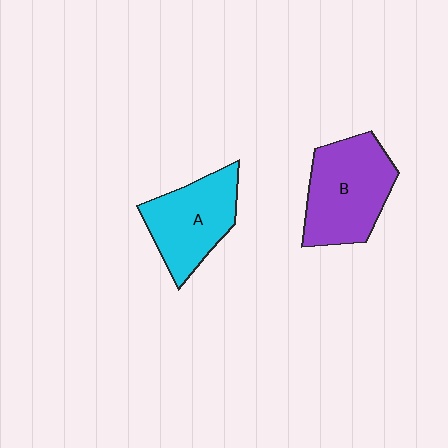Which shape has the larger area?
Shape B (purple).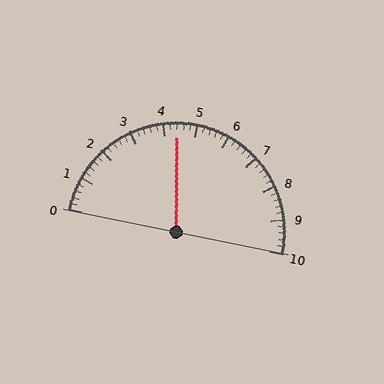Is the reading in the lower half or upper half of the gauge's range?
The reading is in the lower half of the range (0 to 10).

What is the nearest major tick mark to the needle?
The nearest major tick mark is 4.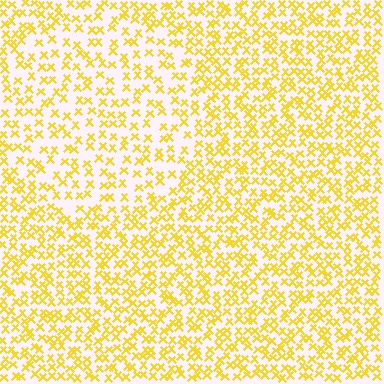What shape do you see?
I see a circle.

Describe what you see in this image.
The image contains small yellow elements arranged at two different densities. A circle-shaped region is visible where the elements are less densely packed than the surrounding area.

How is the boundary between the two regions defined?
The boundary is defined by a change in element density (approximately 1.6x ratio). All elements are the same color, size, and shape.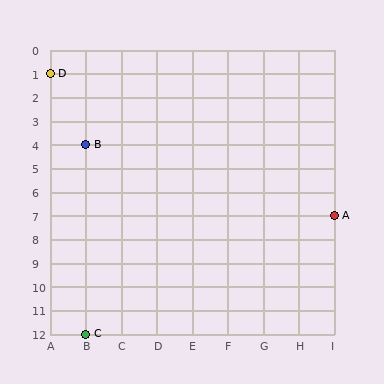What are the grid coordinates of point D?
Point D is at grid coordinates (A, 1).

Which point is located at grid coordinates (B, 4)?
Point B is at (B, 4).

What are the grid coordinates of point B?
Point B is at grid coordinates (B, 4).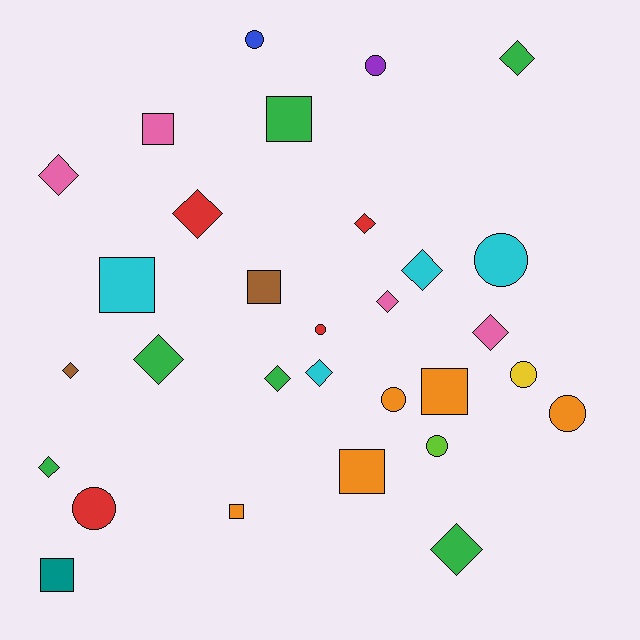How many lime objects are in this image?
There is 1 lime object.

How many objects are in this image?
There are 30 objects.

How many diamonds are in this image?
There are 13 diamonds.